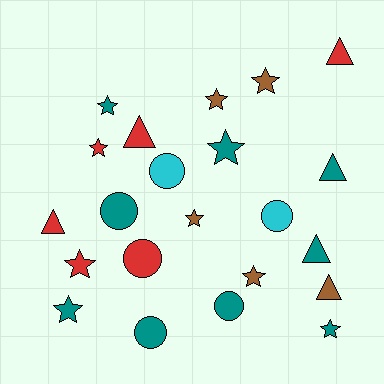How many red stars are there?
There are 2 red stars.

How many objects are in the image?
There are 22 objects.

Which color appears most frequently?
Teal, with 9 objects.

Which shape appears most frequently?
Star, with 10 objects.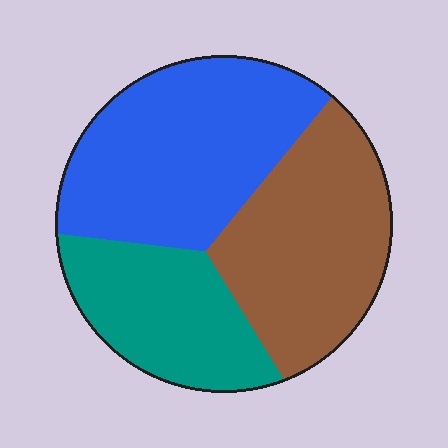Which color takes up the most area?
Blue, at roughly 40%.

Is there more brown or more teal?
Brown.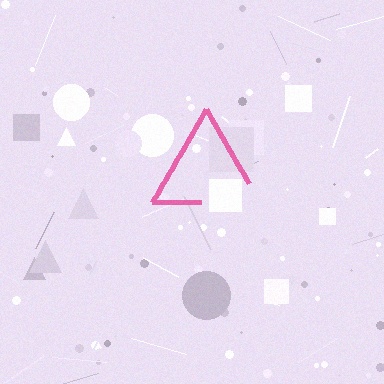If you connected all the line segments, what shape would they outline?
They would outline a triangle.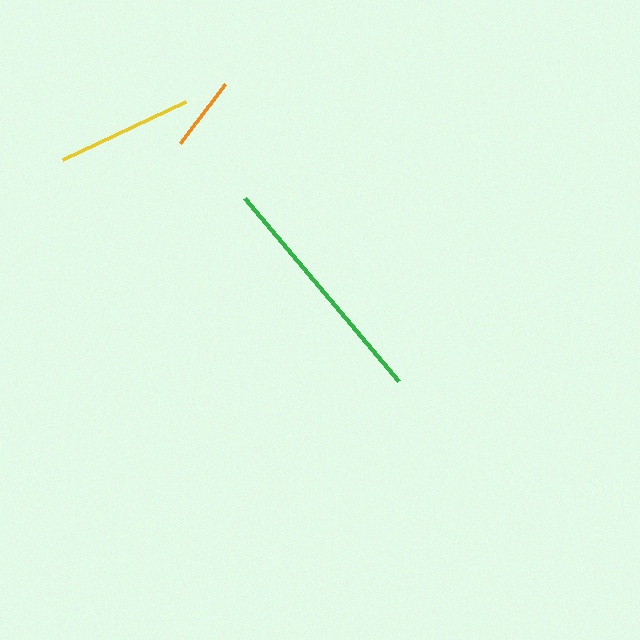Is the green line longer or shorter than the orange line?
The green line is longer than the orange line.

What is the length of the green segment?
The green segment is approximately 239 pixels long.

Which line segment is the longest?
The green line is the longest at approximately 239 pixels.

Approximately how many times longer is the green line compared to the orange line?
The green line is approximately 3.2 times the length of the orange line.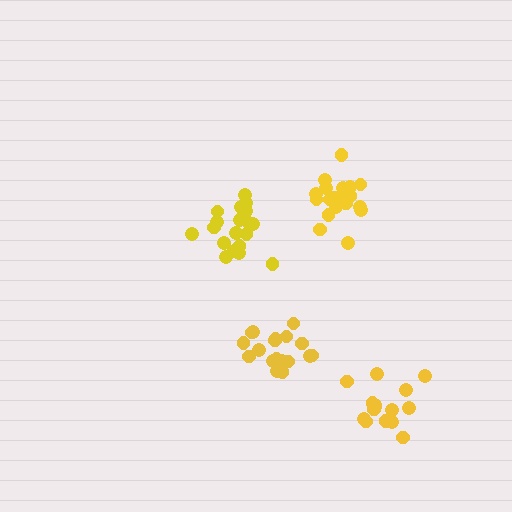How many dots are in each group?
Group 1: 20 dots, Group 2: 19 dots, Group 3: 15 dots, Group 4: 21 dots (75 total).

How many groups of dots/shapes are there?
There are 4 groups.